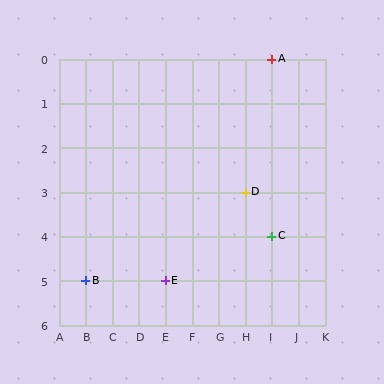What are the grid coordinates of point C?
Point C is at grid coordinates (I, 4).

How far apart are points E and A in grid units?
Points E and A are 4 columns and 5 rows apart (about 6.4 grid units diagonally).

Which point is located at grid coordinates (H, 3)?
Point D is at (H, 3).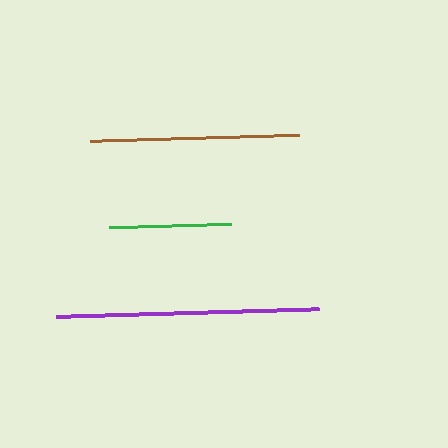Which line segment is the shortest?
The green line is the shortest at approximately 123 pixels.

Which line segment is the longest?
The purple line is the longest at approximately 262 pixels.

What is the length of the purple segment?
The purple segment is approximately 262 pixels long.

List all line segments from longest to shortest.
From longest to shortest: purple, brown, green.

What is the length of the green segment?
The green segment is approximately 123 pixels long.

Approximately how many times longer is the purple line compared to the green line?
The purple line is approximately 2.1 times the length of the green line.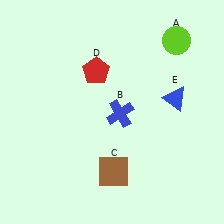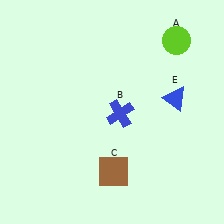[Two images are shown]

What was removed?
The red pentagon (D) was removed in Image 2.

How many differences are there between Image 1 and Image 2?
There is 1 difference between the two images.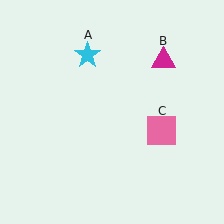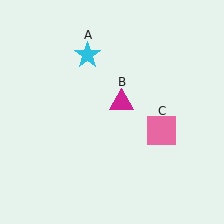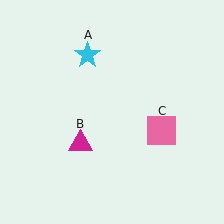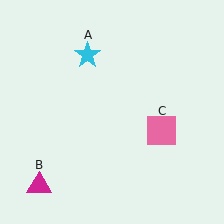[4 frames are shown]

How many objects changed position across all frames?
1 object changed position: magenta triangle (object B).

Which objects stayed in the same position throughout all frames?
Cyan star (object A) and pink square (object C) remained stationary.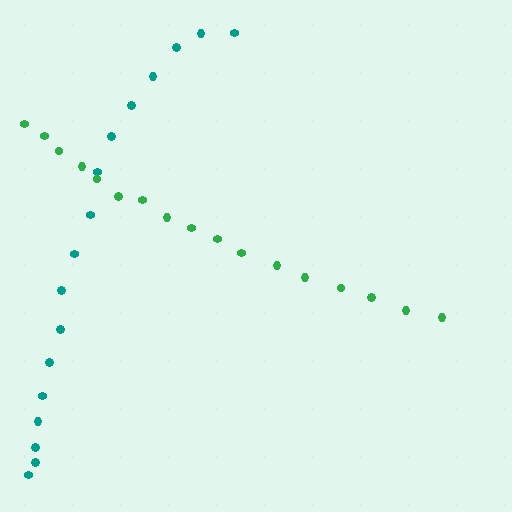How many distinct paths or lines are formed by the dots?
There are 2 distinct paths.